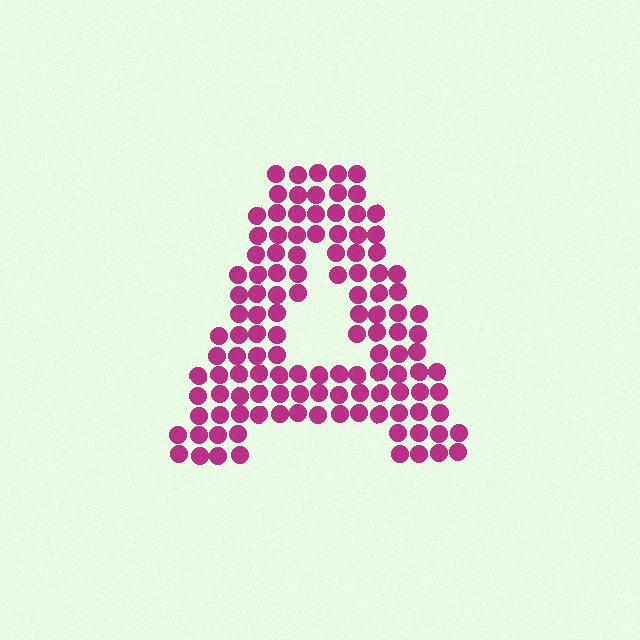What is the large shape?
The large shape is the letter A.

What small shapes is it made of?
It is made of small circles.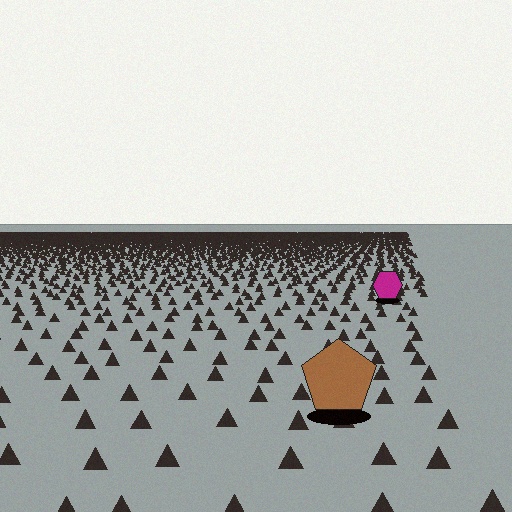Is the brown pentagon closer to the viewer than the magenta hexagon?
Yes. The brown pentagon is closer — you can tell from the texture gradient: the ground texture is coarser near it.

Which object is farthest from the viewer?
The magenta hexagon is farthest from the viewer. It appears smaller and the ground texture around it is denser.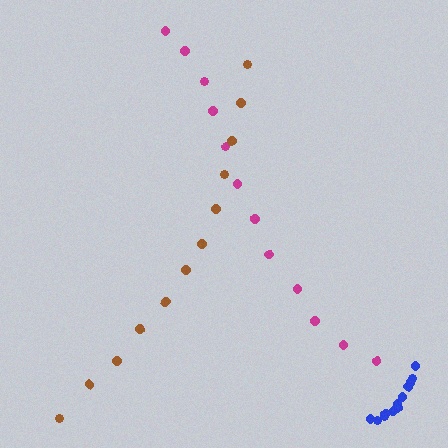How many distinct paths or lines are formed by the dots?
There are 3 distinct paths.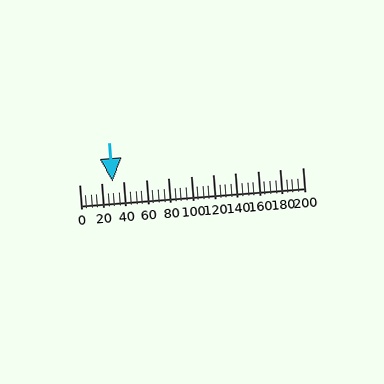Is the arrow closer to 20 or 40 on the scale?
The arrow is closer to 40.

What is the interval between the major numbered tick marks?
The major tick marks are spaced 20 units apart.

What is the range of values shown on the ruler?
The ruler shows values from 0 to 200.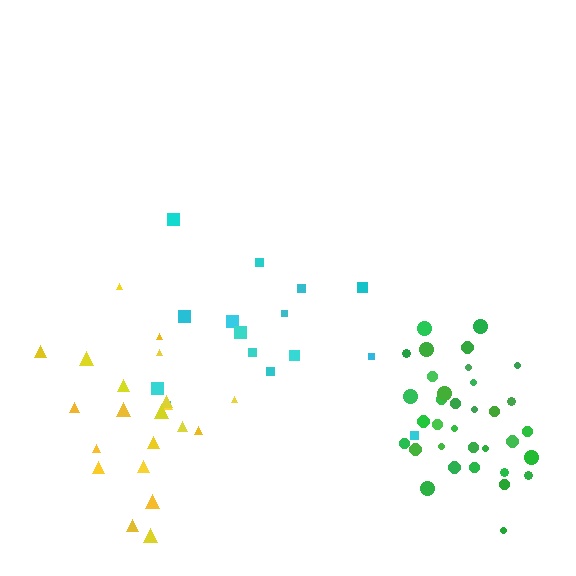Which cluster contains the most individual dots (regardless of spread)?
Green (34).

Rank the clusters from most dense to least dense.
green, yellow, cyan.